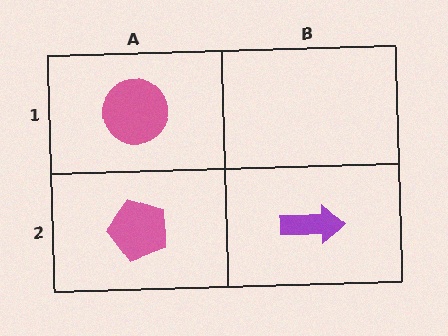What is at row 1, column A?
A pink circle.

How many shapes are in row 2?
2 shapes.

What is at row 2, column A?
A pink pentagon.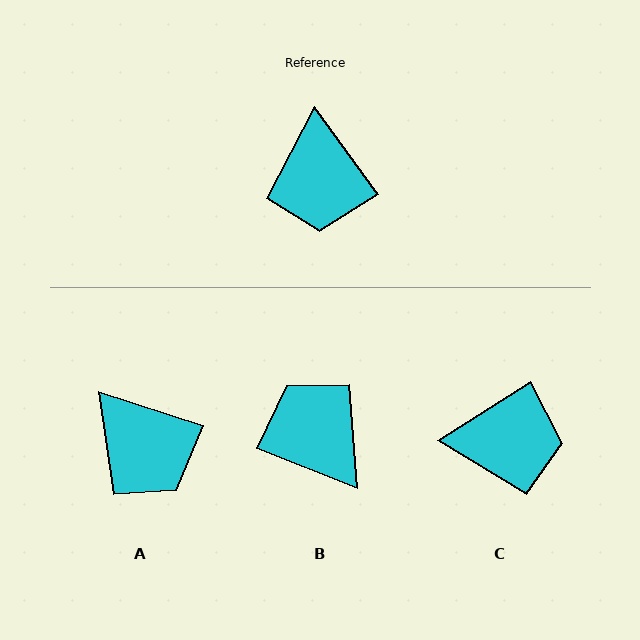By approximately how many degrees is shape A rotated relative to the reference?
Approximately 36 degrees counter-clockwise.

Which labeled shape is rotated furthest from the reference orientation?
B, about 148 degrees away.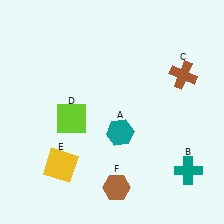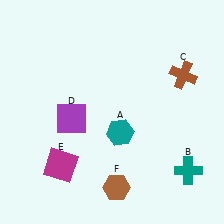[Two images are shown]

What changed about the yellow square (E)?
In Image 1, E is yellow. In Image 2, it changed to magenta.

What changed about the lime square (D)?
In Image 1, D is lime. In Image 2, it changed to purple.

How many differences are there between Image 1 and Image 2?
There are 2 differences between the two images.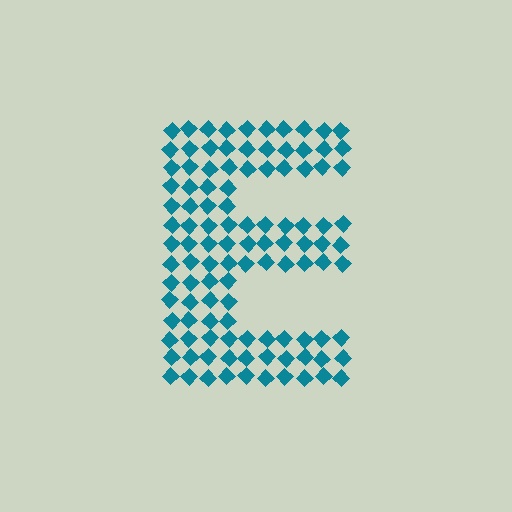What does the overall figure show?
The overall figure shows the letter E.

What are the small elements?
The small elements are diamonds.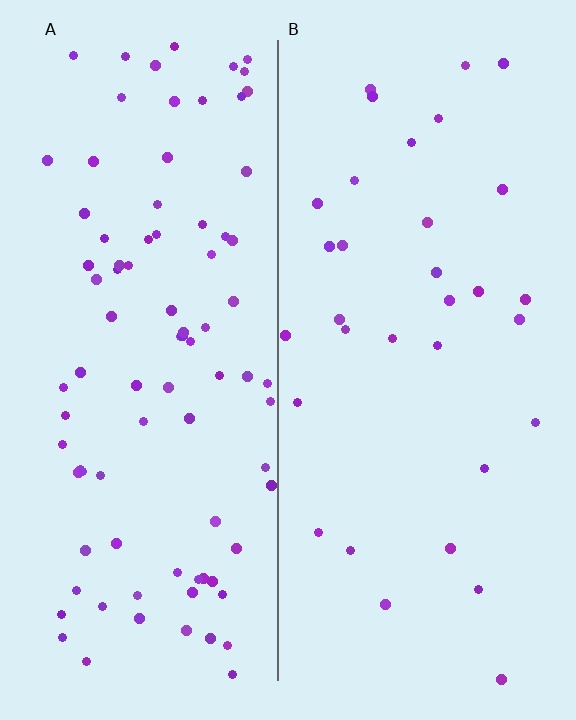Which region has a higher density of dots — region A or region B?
A (the left).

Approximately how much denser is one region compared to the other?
Approximately 2.7× — region A over region B.